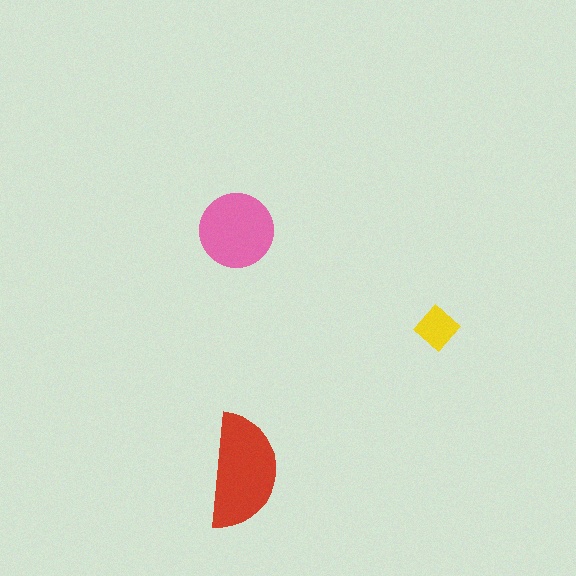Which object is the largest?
The red semicircle.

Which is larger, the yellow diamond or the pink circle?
The pink circle.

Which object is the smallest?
The yellow diamond.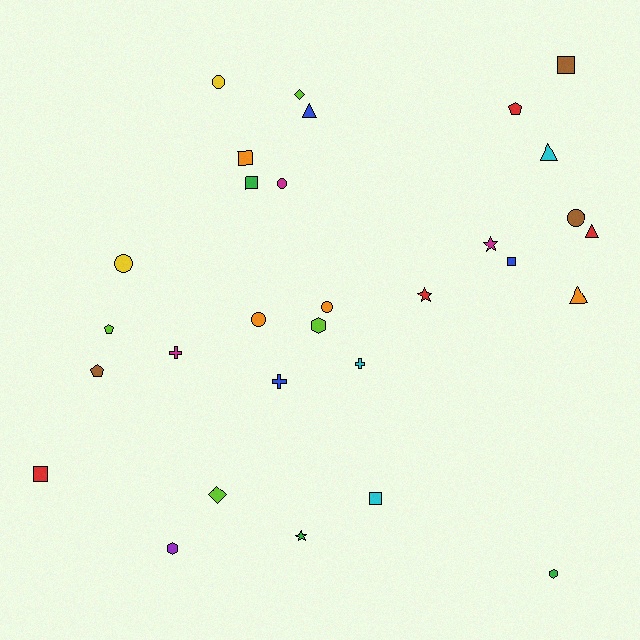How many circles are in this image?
There are 6 circles.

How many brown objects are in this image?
There are 3 brown objects.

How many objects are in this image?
There are 30 objects.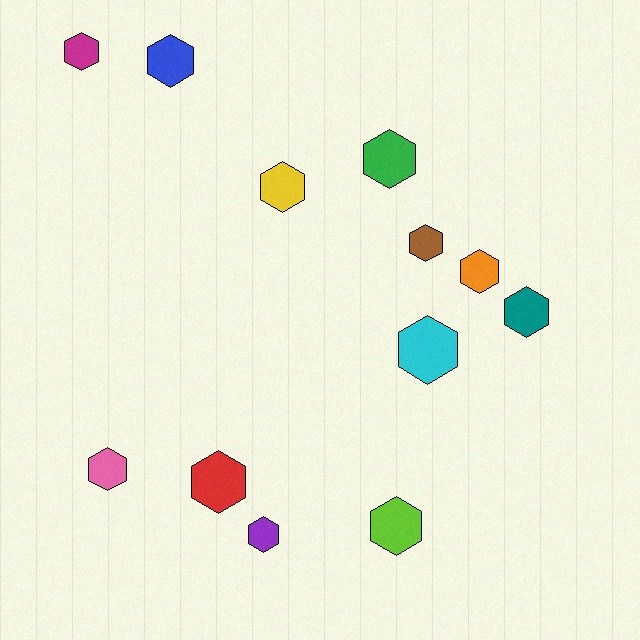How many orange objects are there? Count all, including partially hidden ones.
There is 1 orange object.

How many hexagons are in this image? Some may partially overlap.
There are 12 hexagons.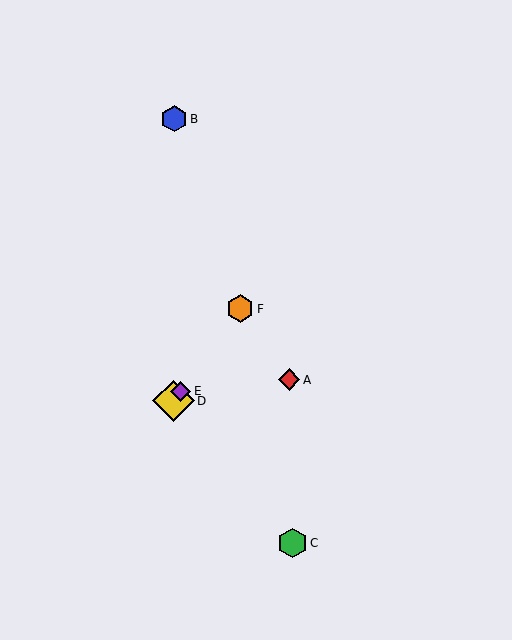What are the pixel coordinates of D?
Object D is at (174, 401).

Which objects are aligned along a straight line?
Objects D, E, F are aligned along a straight line.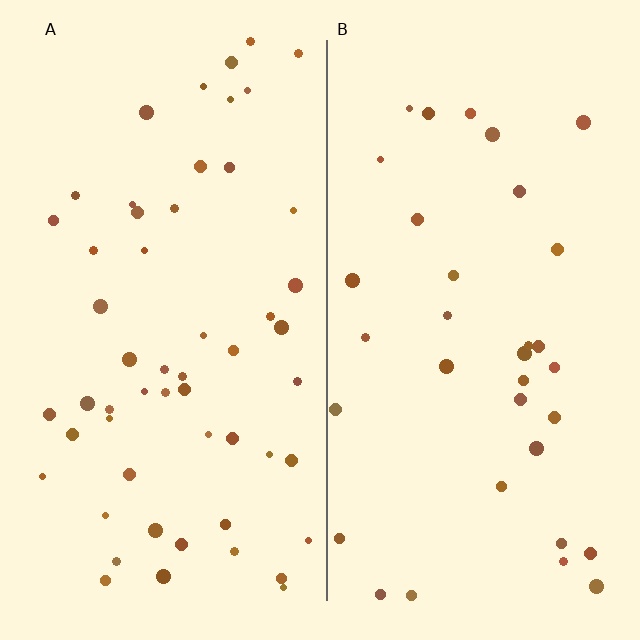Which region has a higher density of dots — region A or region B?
A (the left).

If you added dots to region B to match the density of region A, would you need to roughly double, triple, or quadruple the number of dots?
Approximately double.